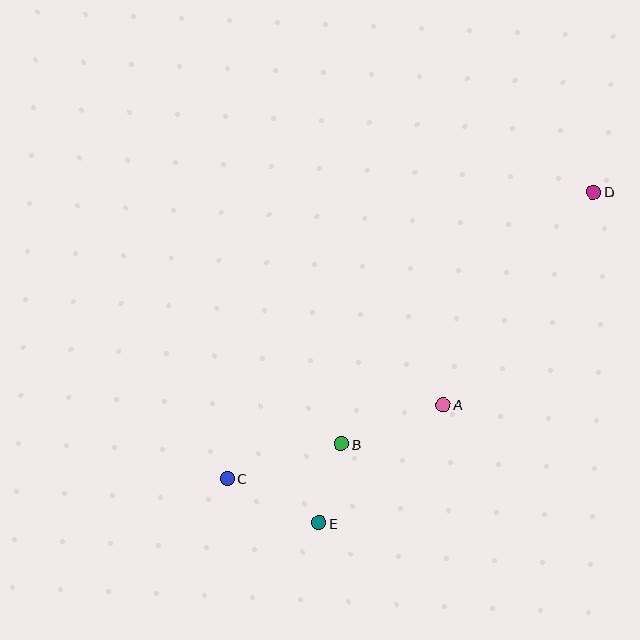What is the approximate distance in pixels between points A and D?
The distance between A and D is approximately 260 pixels.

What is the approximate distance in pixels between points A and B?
The distance between A and B is approximately 110 pixels.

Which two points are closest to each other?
Points B and E are closest to each other.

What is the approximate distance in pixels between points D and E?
The distance between D and E is approximately 429 pixels.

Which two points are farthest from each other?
Points C and D are farthest from each other.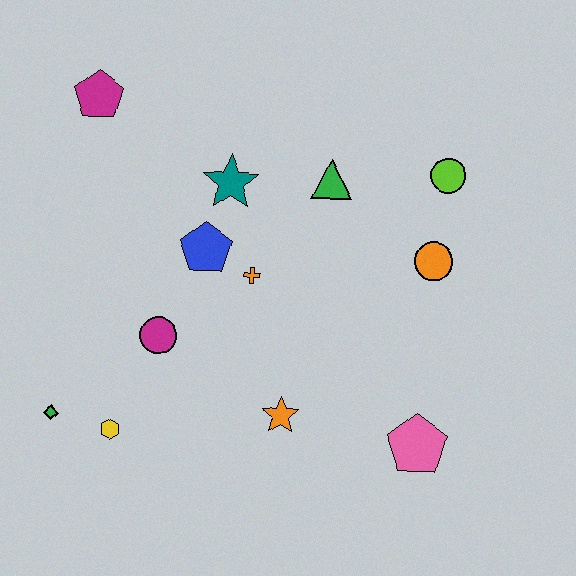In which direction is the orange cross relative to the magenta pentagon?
The orange cross is below the magenta pentagon.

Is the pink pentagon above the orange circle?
No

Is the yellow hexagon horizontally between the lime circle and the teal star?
No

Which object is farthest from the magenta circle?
The lime circle is farthest from the magenta circle.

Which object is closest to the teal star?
The blue pentagon is closest to the teal star.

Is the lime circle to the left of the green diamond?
No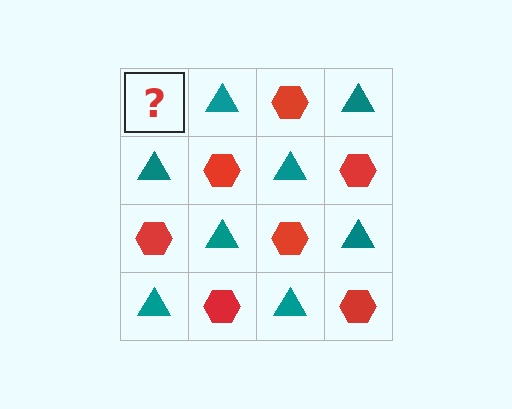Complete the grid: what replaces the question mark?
The question mark should be replaced with a red hexagon.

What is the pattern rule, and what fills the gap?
The rule is that it alternates red hexagon and teal triangle in a checkerboard pattern. The gap should be filled with a red hexagon.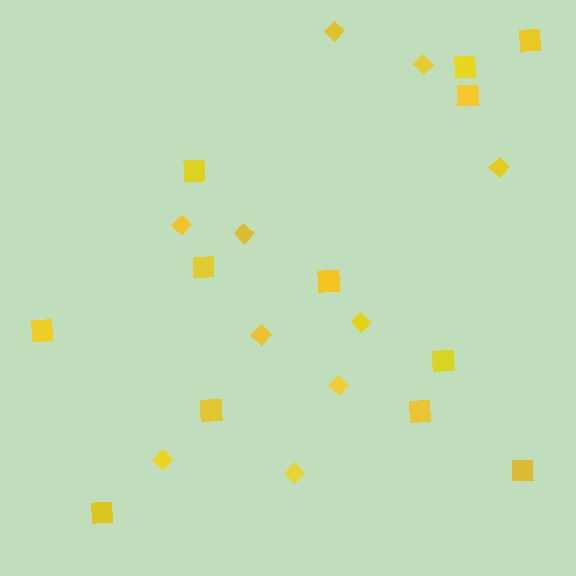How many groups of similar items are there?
There are 2 groups: one group of squares (12) and one group of diamonds (10).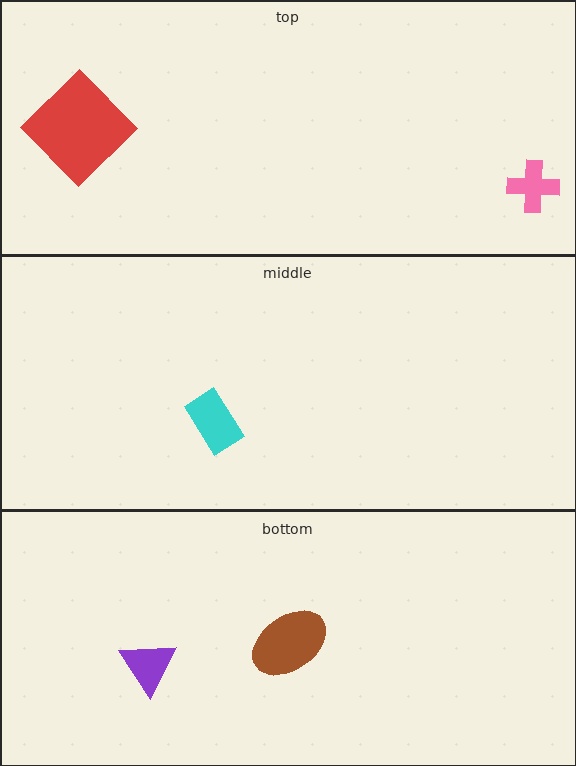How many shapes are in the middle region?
1.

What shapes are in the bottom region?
The brown ellipse, the purple triangle.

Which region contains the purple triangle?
The bottom region.